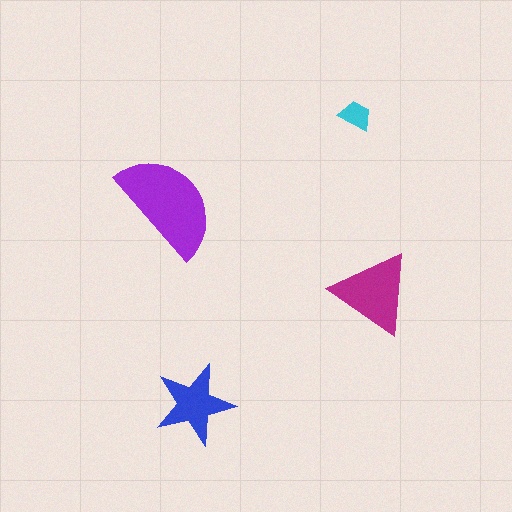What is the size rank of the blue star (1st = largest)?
3rd.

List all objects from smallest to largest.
The cyan trapezoid, the blue star, the magenta triangle, the purple semicircle.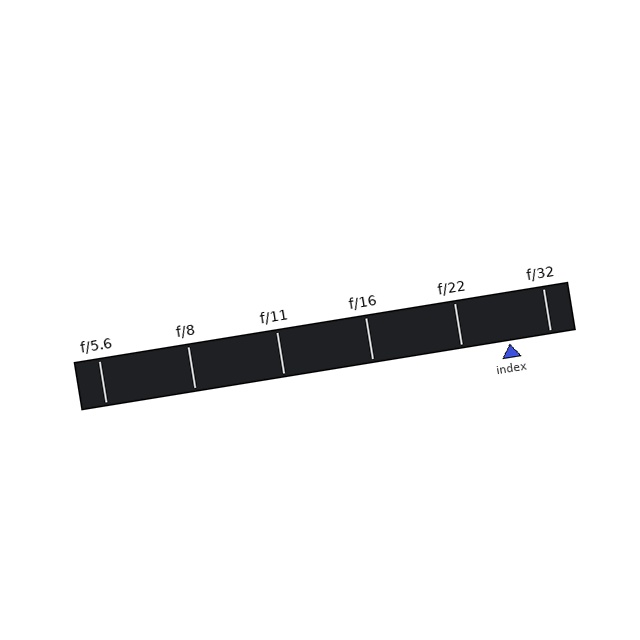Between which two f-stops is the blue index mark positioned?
The index mark is between f/22 and f/32.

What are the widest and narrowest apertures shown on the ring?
The widest aperture shown is f/5.6 and the narrowest is f/32.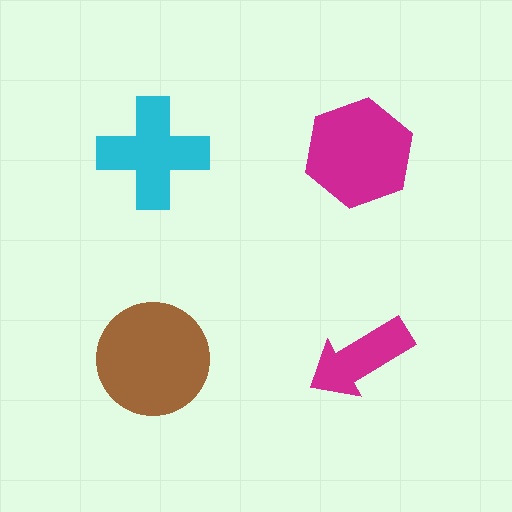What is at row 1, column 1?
A cyan cross.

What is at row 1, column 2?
A magenta hexagon.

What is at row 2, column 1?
A brown circle.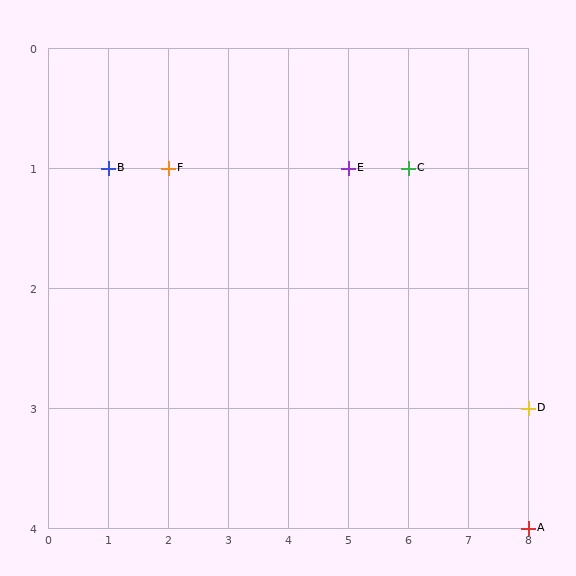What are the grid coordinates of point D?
Point D is at grid coordinates (8, 3).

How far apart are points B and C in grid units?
Points B and C are 5 columns apart.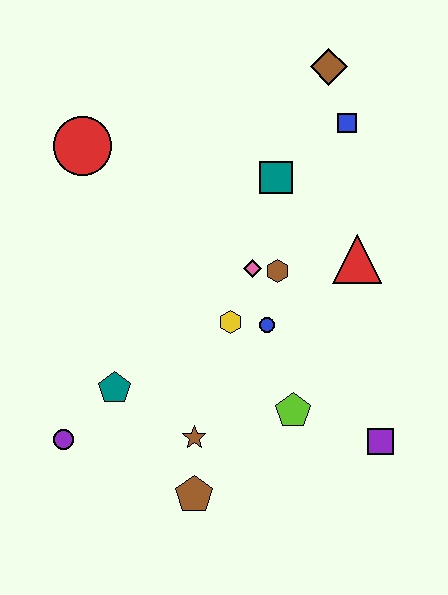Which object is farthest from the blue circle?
The brown diamond is farthest from the blue circle.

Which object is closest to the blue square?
The brown diamond is closest to the blue square.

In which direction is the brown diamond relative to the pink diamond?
The brown diamond is above the pink diamond.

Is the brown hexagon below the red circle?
Yes